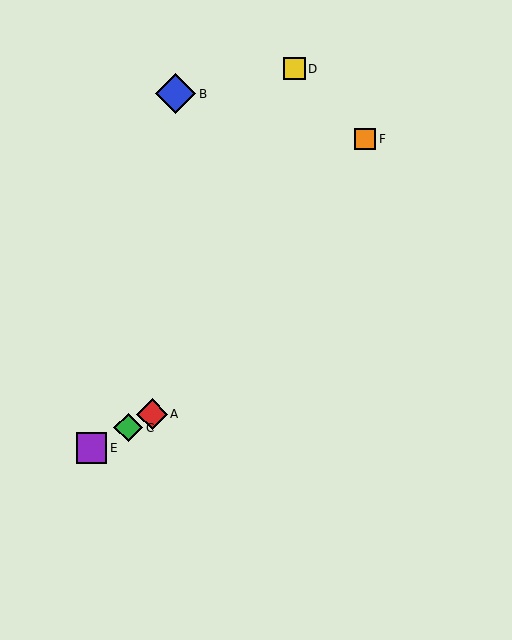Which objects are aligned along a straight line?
Objects A, C, E are aligned along a straight line.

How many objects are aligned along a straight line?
3 objects (A, C, E) are aligned along a straight line.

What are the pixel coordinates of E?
Object E is at (92, 448).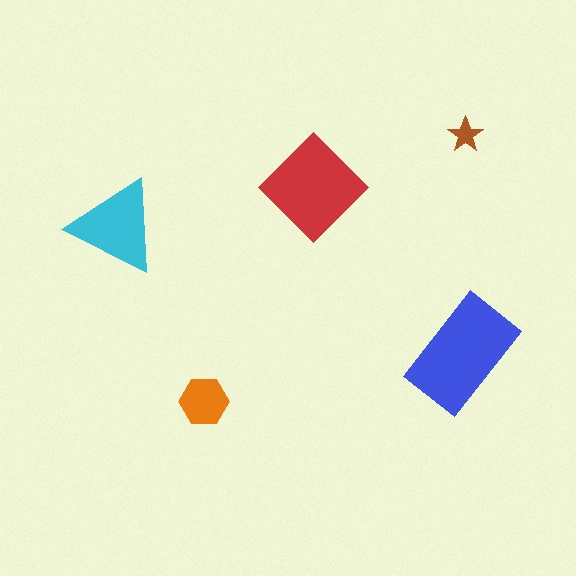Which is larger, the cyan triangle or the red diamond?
The red diamond.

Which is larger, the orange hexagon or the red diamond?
The red diamond.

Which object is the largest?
The blue rectangle.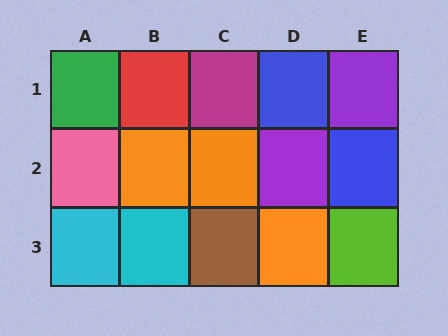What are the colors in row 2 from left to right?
Pink, orange, orange, purple, blue.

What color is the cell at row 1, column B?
Red.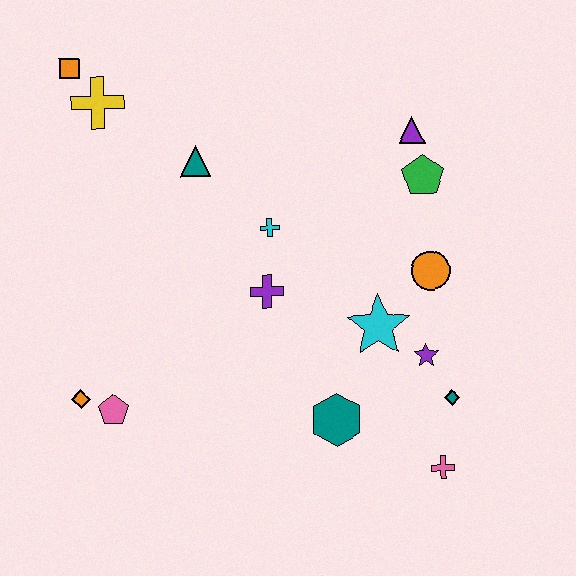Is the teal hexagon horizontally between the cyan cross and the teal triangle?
No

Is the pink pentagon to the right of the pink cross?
No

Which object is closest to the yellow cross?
The orange square is closest to the yellow cross.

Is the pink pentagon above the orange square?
No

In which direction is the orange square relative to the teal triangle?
The orange square is to the left of the teal triangle.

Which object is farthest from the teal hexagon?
The orange square is farthest from the teal hexagon.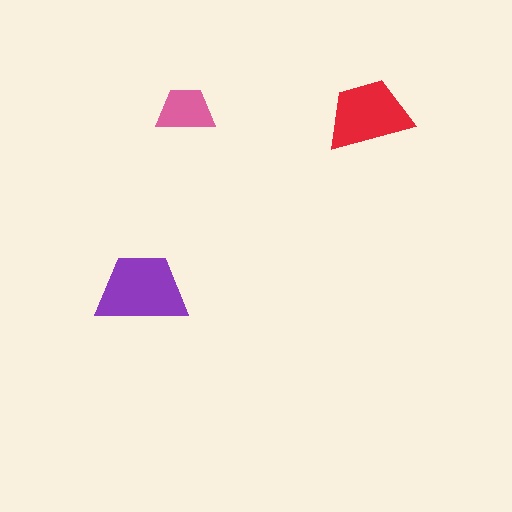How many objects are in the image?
There are 3 objects in the image.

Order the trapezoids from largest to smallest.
the purple one, the red one, the pink one.